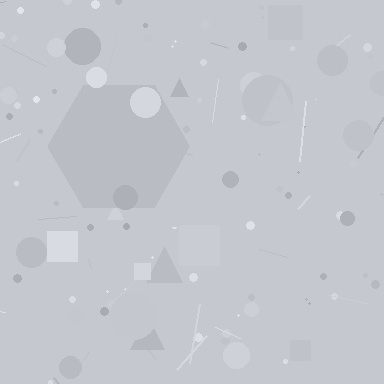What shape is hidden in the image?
A hexagon is hidden in the image.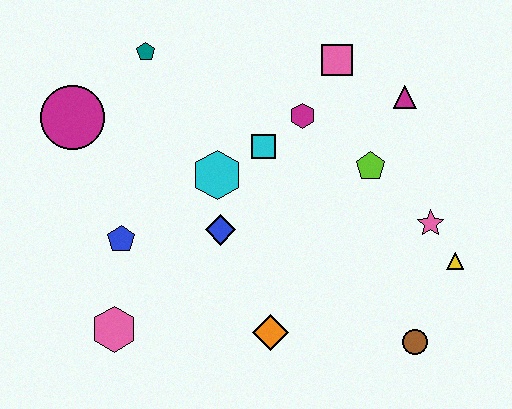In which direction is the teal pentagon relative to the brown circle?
The teal pentagon is above the brown circle.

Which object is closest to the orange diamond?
The blue diamond is closest to the orange diamond.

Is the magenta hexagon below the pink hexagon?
No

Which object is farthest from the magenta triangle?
The pink hexagon is farthest from the magenta triangle.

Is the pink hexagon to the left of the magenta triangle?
Yes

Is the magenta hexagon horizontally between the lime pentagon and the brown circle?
No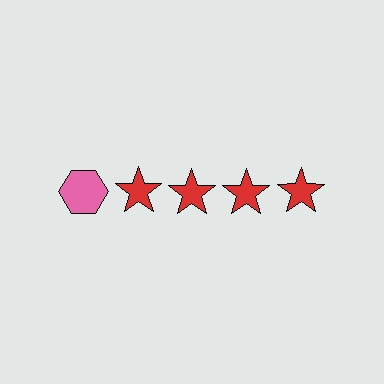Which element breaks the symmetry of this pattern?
The pink hexagon in the top row, leftmost column breaks the symmetry. All other shapes are red stars.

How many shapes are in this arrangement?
There are 5 shapes arranged in a grid pattern.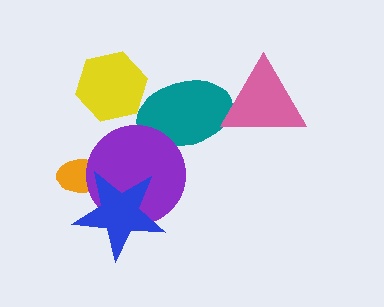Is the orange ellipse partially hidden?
Yes, it is partially covered by another shape.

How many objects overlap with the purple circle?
3 objects overlap with the purple circle.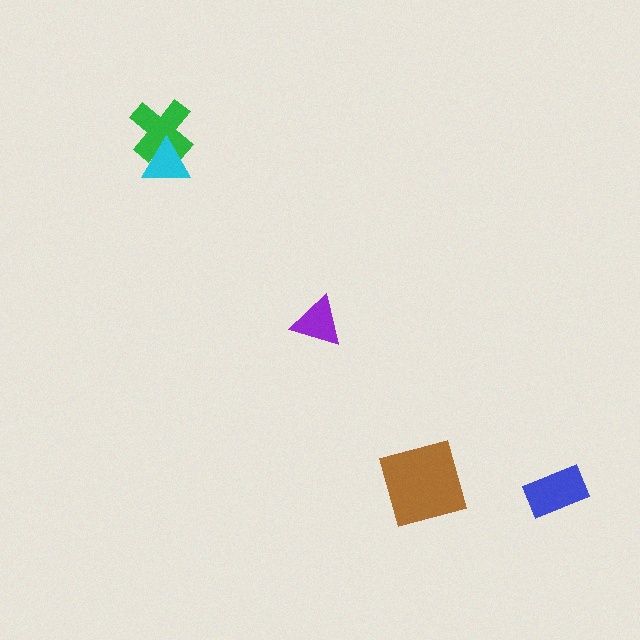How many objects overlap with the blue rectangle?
0 objects overlap with the blue rectangle.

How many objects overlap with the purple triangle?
0 objects overlap with the purple triangle.